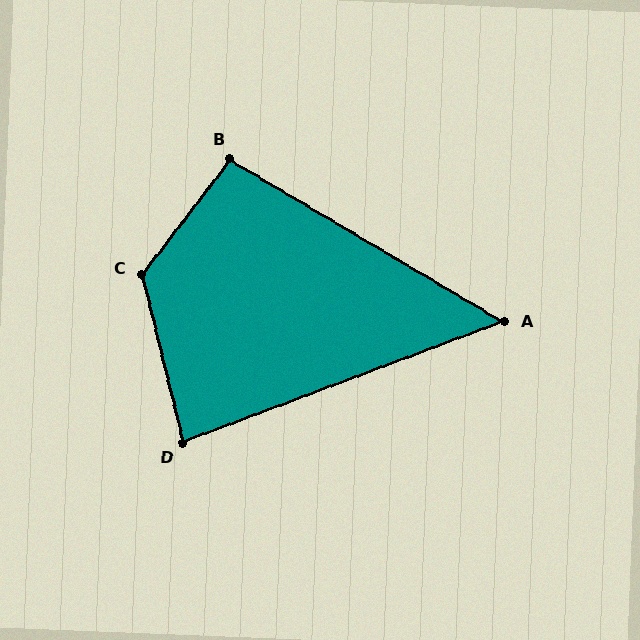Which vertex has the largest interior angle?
C, at approximately 129 degrees.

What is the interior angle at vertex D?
Approximately 83 degrees (acute).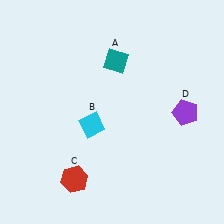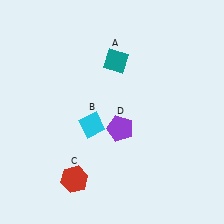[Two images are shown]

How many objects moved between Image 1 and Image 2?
1 object moved between the two images.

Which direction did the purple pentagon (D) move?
The purple pentagon (D) moved left.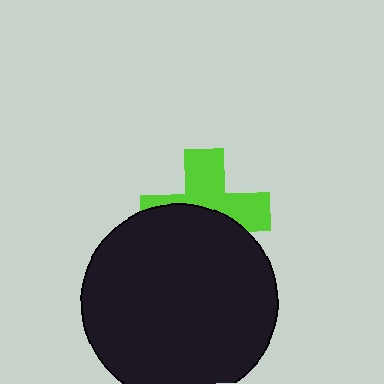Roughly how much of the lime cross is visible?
About half of it is visible (roughly 51%).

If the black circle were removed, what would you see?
You would see the complete lime cross.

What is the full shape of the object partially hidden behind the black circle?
The partially hidden object is a lime cross.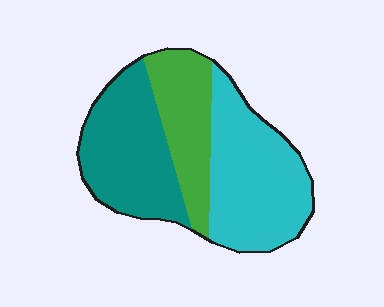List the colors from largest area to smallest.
From largest to smallest: cyan, teal, green.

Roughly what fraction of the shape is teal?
Teal takes up about one third (1/3) of the shape.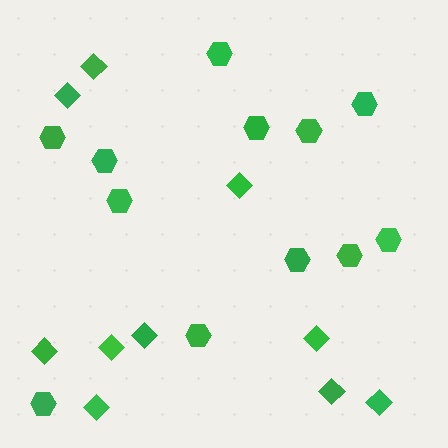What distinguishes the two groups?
There are 2 groups: one group of diamonds (10) and one group of hexagons (12).